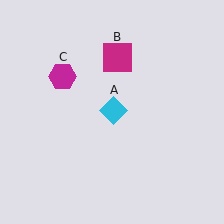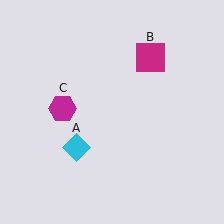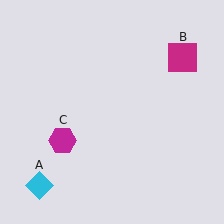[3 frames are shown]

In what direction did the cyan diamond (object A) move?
The cyan diamond (object A) moved down and to the left.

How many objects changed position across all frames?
3 objects changed position: cyan diamond (object A), magenta square (object B), magenta hexagon (object C).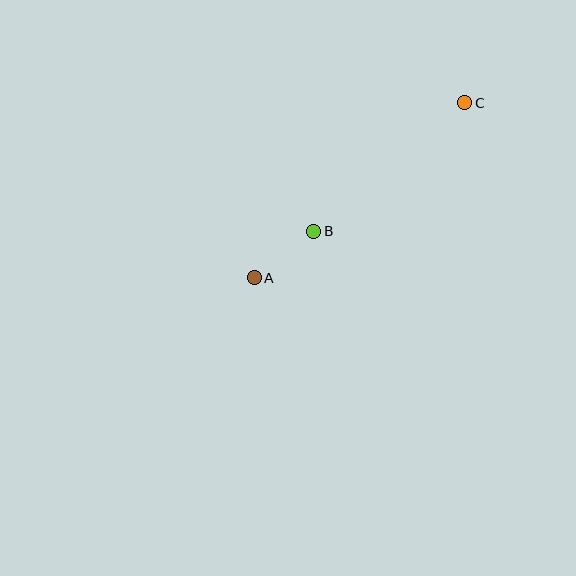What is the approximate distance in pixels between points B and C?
The distance between B and C is approximately 198 pixels.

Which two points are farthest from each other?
Points A and C are farthest from each other.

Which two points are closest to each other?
Points A and B are closest to each other.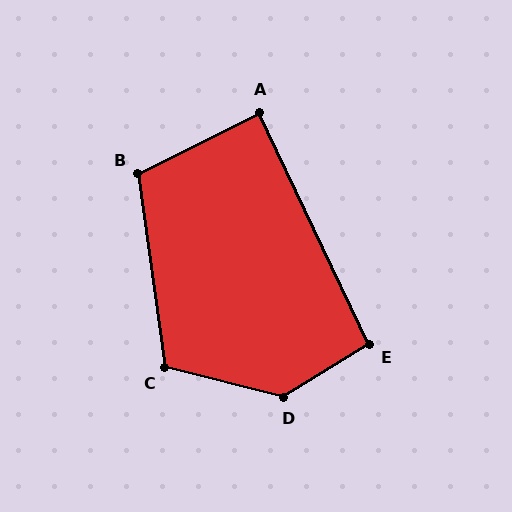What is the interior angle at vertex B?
Approximately 109 degrees (obtuse).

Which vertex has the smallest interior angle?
A, at approximately 88 degrees.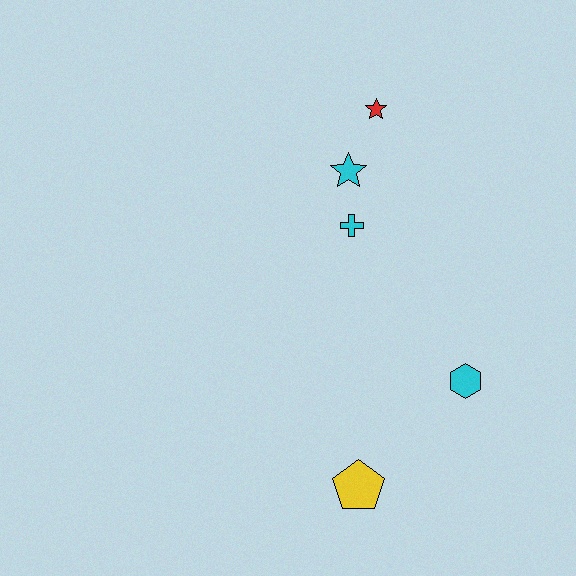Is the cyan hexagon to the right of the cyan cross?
Yes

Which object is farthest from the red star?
The yellow pentagon is farthest from the red star.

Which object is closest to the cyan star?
The cyan cross is closest to the cyan star.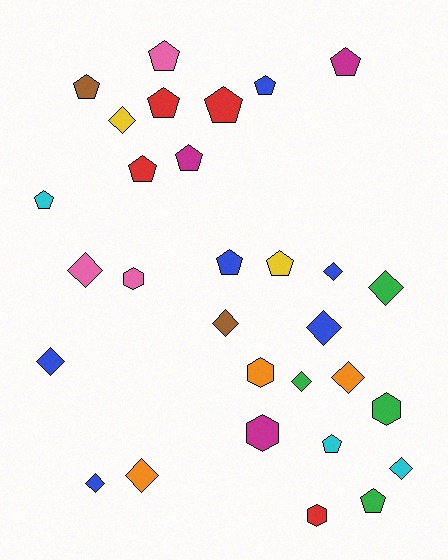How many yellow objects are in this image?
There are 2 yellow objects.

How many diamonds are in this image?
There are 12 diamonds.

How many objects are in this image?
There are 30 objects.